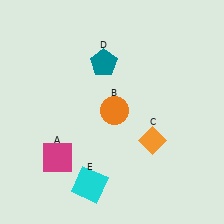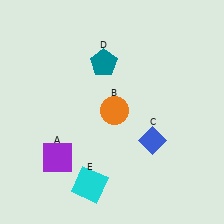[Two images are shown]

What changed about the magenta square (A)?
In Image 1, A is magenta. In Image 2, it changed to purple.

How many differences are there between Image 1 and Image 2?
There are 2 differences between the two images.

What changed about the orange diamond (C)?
In Image 1, C is orange. In Image 2, it changed to blue.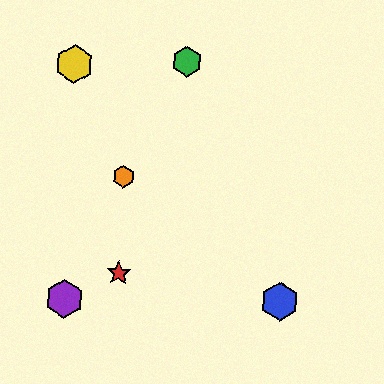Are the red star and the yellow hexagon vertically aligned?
No, the red star is at x≈119 and the yellow hexagon is at x≈75.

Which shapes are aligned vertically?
The red star, the orange hexagon are aligned vertically.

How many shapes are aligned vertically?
2 shapes (the red star, the orange hexagon) are aligned vertically.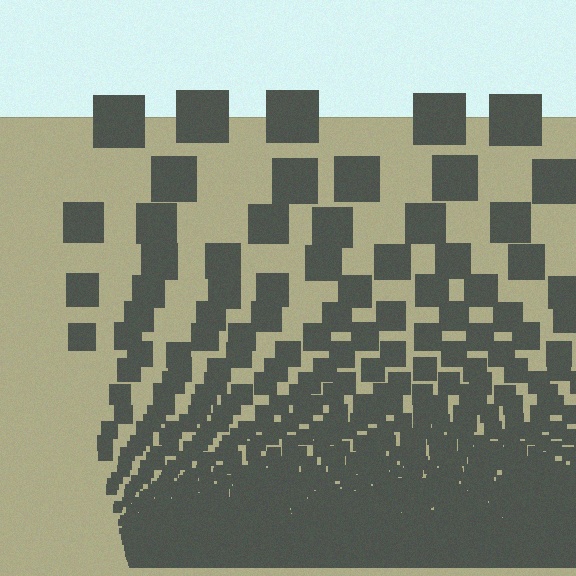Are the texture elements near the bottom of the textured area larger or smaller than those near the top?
Smaller. The gradient is inverted — elements near the bottom are smaller and denser.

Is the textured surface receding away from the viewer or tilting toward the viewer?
The surface appears to tilt toward the viewer. Texture elements get larger and sparser toward the top.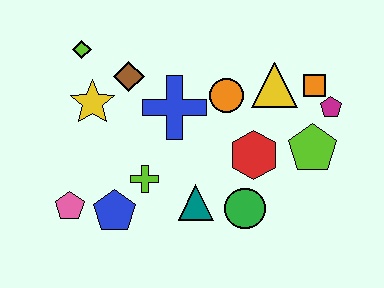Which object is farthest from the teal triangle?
The lime diamond is farthest from the teal triangle.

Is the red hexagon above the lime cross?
Yes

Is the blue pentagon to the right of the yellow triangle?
No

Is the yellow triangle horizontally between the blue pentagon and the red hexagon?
No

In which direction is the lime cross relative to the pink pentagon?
The lime cross is to the right of the pink pentagon.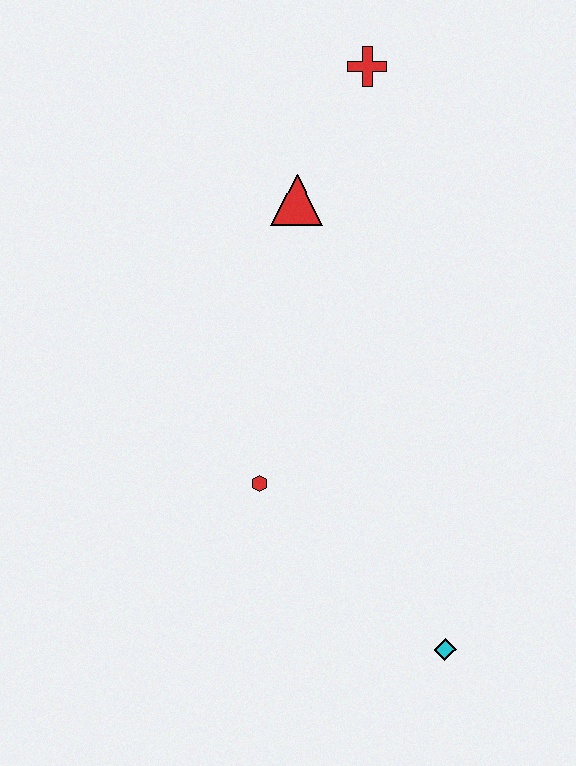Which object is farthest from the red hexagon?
The red cross is farthest from the red hexagon.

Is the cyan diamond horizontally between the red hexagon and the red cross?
No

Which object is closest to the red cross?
The red triangle is closest to the red cross.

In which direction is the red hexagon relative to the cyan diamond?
The red hexagon is to the left of the cyan diamond.